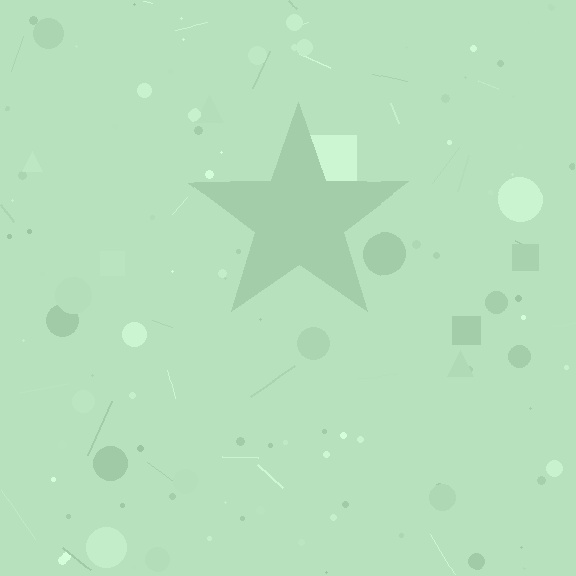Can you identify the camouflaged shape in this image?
The camouflaged shape is a star.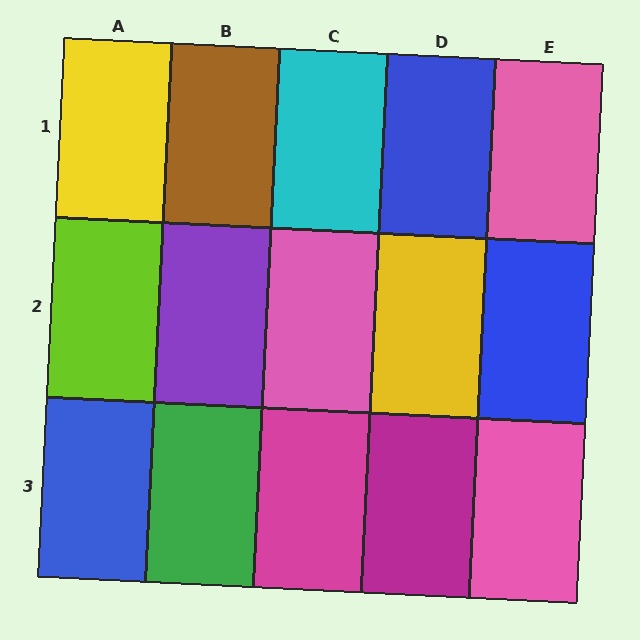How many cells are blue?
3 cells are blue.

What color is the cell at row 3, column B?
Green.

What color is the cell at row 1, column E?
Pink.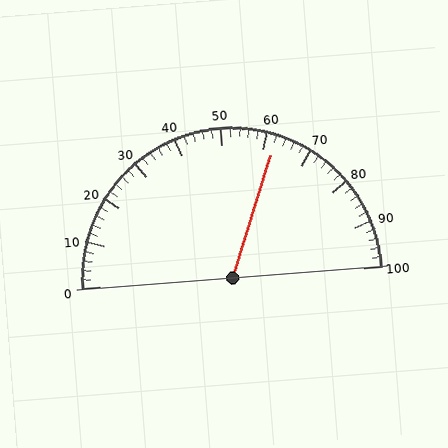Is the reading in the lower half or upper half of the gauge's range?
The reading is in the upper half of the range (0 to 100).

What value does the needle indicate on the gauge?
The needle indicates approximately 62.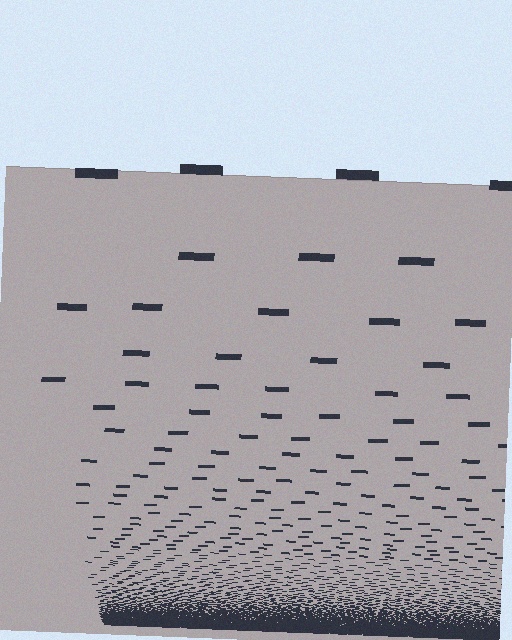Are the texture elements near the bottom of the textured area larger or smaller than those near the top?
Smaller. The gradient is inverted — elements near the bottom are smaller and denser.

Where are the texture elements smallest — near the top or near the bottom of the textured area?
Near the bottom.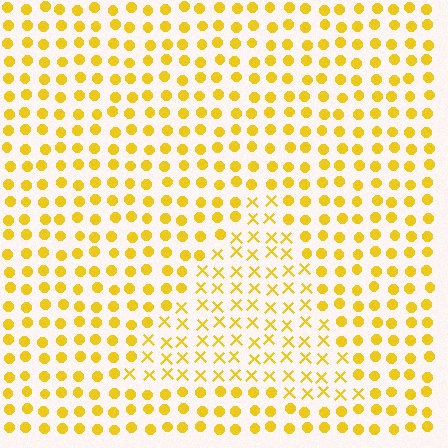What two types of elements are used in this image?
The image uses X marks inside the triangle region and circles outside it.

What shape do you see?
I see a triangle.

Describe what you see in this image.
The image is filled with small yellow elements arranged in a uniform grid. A triangle-shaped region contains X marks, while the surrounding area contains circles. The boundary is defined purely by the change in element shape.